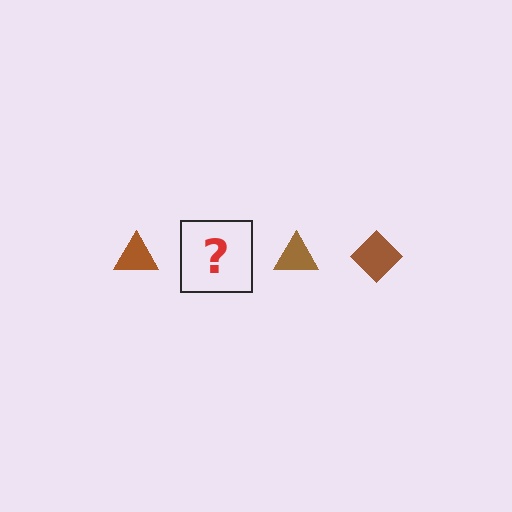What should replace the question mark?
The question mark should be replaced with a brown diamond.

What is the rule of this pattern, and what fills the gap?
The rule is that the pattern cycles through triangle, diamond shapes in brown. The gap should be filled with a brown diamond.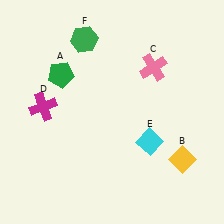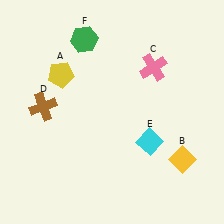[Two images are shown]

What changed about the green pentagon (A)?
In Image 1, A is green. In Image 2, it changed to yellow.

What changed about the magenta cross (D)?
In Image 1, D is magenta. In Image 2, it changed to brown.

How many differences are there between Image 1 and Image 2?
There are 2 differences between the two images.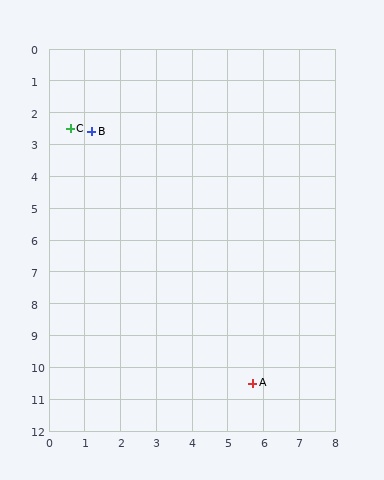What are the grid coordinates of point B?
Point B is at approximately (1.2, 2.6).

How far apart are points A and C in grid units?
Points A and C are about 9.5 grid units apart.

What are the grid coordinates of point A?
Point A is at approximately (5.7, 10.5).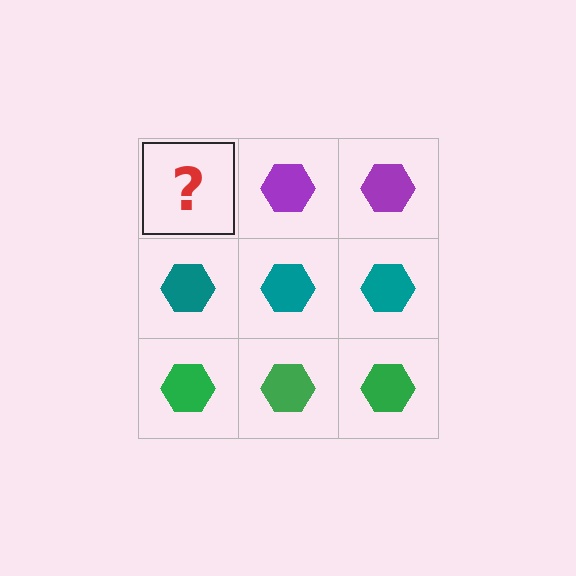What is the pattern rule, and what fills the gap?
The rule is that each row has a consistent color. The gap should be filled with a purple hexagon.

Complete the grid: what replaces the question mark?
The question mark should be replaced with a purple hexagon.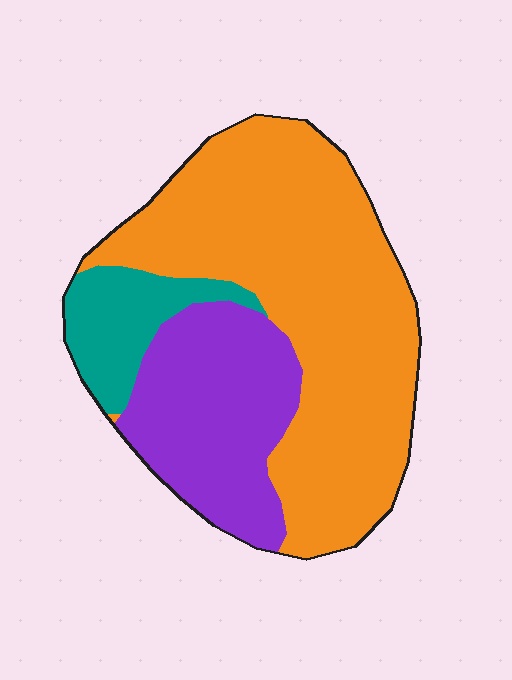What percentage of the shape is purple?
Purple covers 27% of the shape.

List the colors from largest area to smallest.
From largest to smallest: orange, purple, teal.